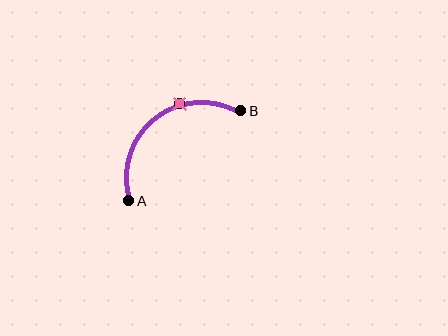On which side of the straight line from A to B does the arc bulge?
The arc bulges above and to the left of the straight line connecting A and B.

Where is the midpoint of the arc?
The arc midpoint is the point on the curve farthest from the straight line joining A and B. It sits above and to the left of that line.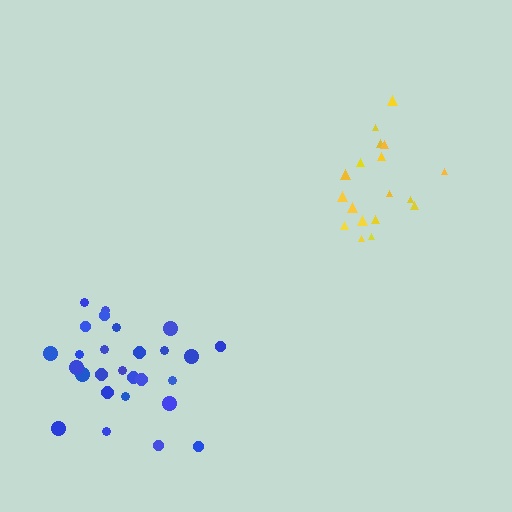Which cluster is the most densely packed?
Blue.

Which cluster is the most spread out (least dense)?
Yellow.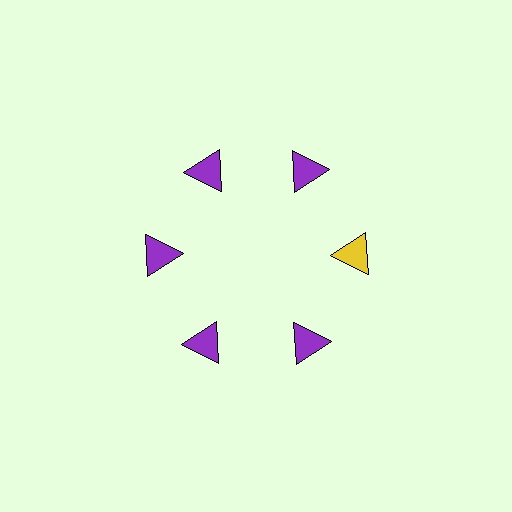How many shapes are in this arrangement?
There are 6 shapes arranged in a ring pattern.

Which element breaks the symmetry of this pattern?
The yellow triangle at roughly the 3 o'clock position breaks the symmetry. All other shapes are purple triangles.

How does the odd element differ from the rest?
It has a different color: yellow instead of purple.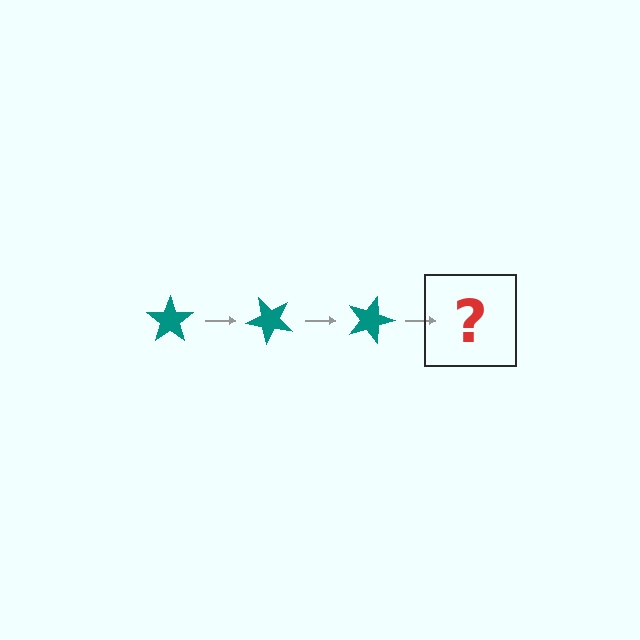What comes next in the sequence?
The next element should be a teal star rotated 135 degrees.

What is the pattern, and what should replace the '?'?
The pattern is that the star rotates 45 degrees each step. The '?' should be a teal star rotated 135 degrees.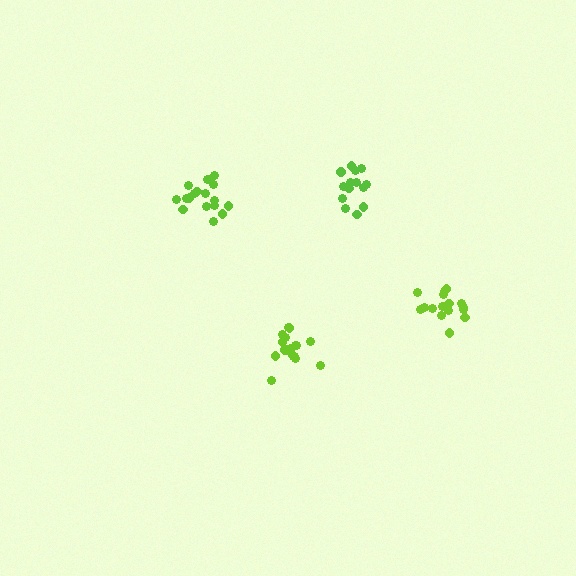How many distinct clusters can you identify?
There are 4 distinct clusters.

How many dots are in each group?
Group 1: 14 dots, Group 2: 17 dots, Group 3: 18 dots, Group 4: 16 dots (65 total).